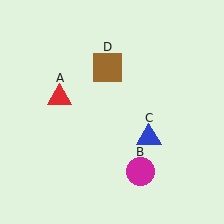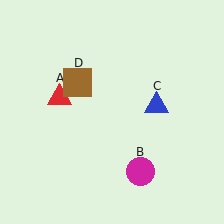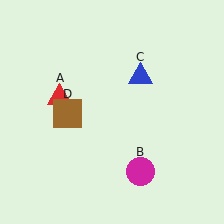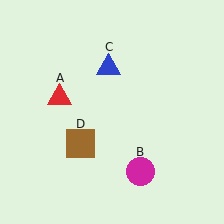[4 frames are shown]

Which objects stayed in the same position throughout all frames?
Red triangle (object A) and magenta circle (object B) remained stationary.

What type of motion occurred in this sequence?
The blue triangle (object C), brown square (object D) rotated counterclockwise around the center of the scene.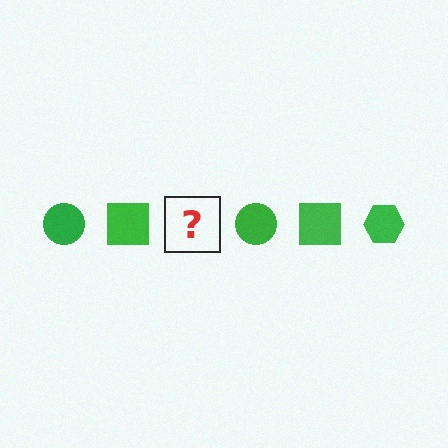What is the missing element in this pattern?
The missing element is a green hexagon.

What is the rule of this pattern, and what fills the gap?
The rule is that the pattern cycles through circle, square, hexagon shapes in green. The gap should be filled with a green hexagon.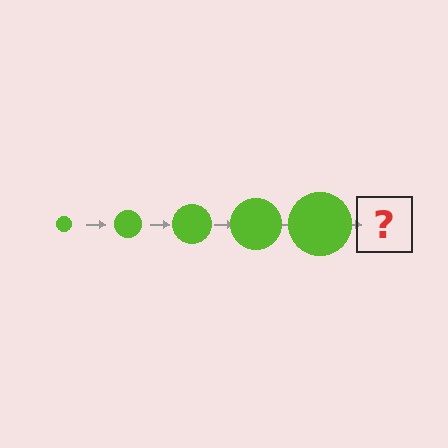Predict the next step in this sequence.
The next step is a lime circle, larger than the previous one.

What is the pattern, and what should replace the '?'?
The pattern is that the circle gets progressively larger each step. The '?' should be a lime circle, larger than the previous one.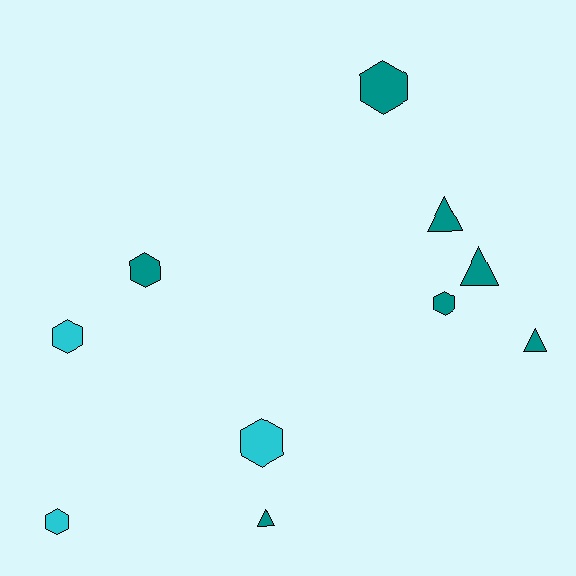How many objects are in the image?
There are 10 objects.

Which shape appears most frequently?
Hexagon, with 6 objects.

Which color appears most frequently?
Teal, with 7 objects.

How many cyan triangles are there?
There are no cyan triangles.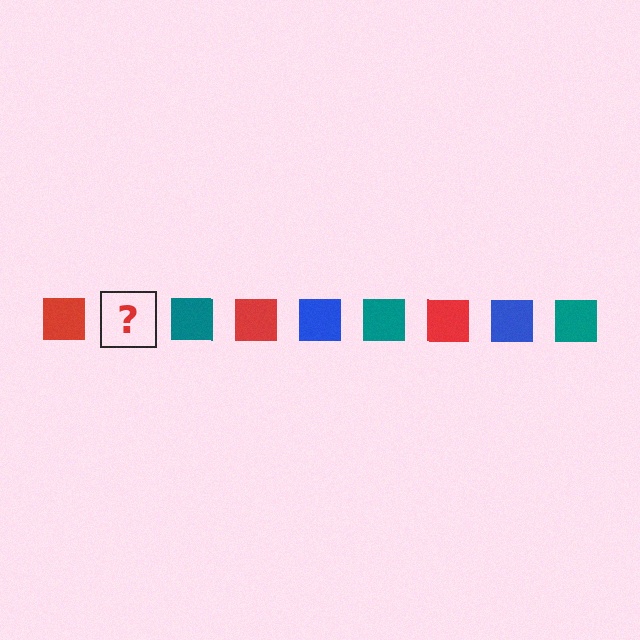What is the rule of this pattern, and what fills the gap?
The rule is that the pattern cycles through red, blue, teal squares. The gap should be filled with a blue square.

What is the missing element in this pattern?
The missing element is a blue square.